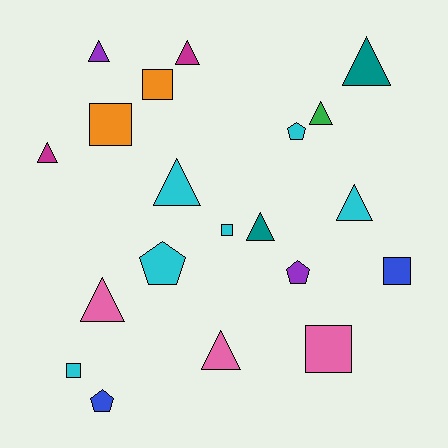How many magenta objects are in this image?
There are 2 magenta objects.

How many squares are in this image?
There are 6 squares.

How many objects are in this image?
There are 20 objects.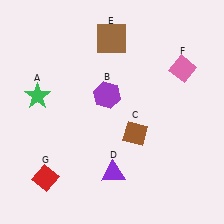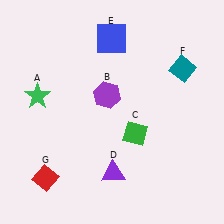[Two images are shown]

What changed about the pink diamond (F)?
In Image 1, F is pink. In Image 2, it changed to teal.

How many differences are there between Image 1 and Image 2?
There are 3 differences between the two images.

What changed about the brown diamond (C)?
In Image 1, C is brown. In Image 2, it changed to green.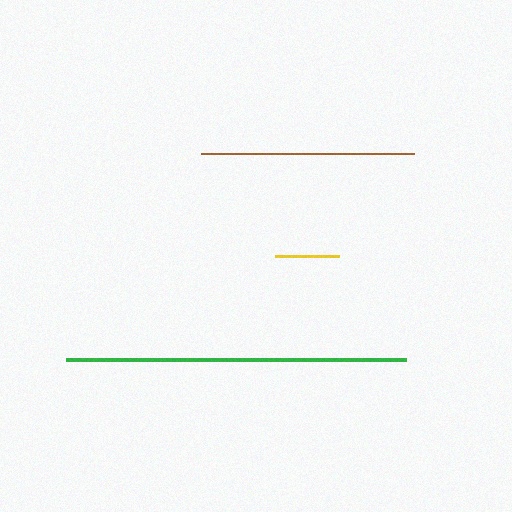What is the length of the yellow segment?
The yellow segment is approximately 64 pixels long.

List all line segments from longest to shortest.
From longest to shortest: green, brown, yellow.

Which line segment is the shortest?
The yellow line is the shortest at approximately 64 pixels.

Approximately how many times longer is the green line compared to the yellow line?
The green line is approximately 5.3 times the length of the yellow line.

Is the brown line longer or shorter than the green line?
The green line is longer than the brown line.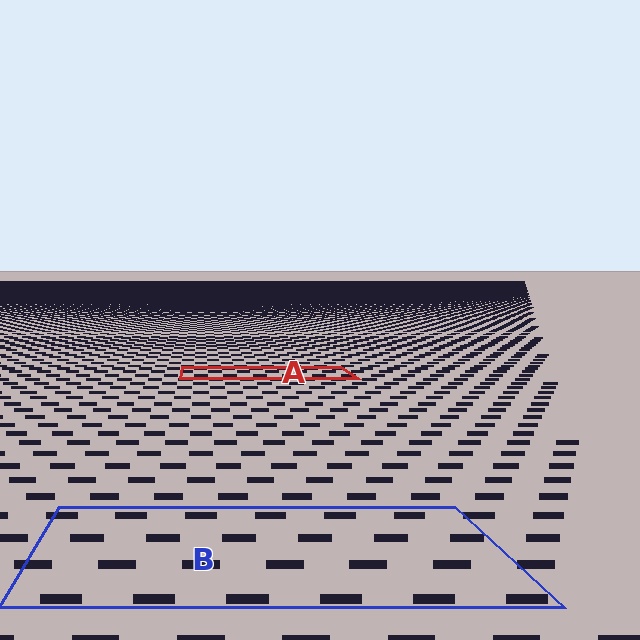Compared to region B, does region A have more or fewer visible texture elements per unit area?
Region A has more texture elements per unit area — they are packed more densely because it is farther away.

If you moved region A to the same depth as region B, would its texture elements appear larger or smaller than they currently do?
They would appear larger. At a closer depth, the same texture elements are projected at a bigger on-screen size.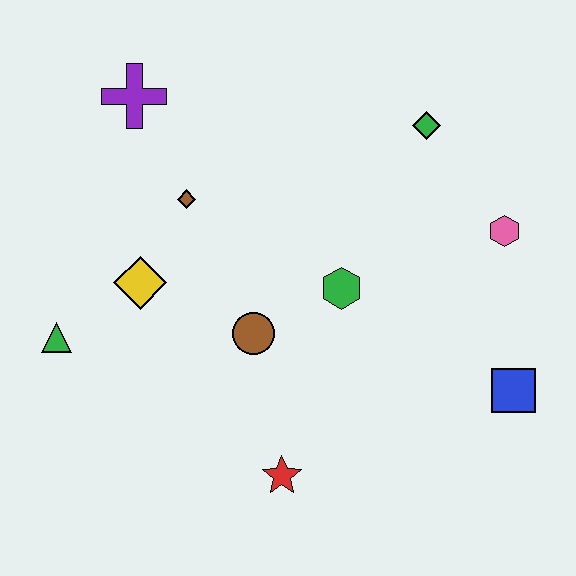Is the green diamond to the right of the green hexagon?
Yes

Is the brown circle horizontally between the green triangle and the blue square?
Yes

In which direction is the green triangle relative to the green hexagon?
The green triangle is to the left of the green hexagon.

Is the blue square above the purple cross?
No